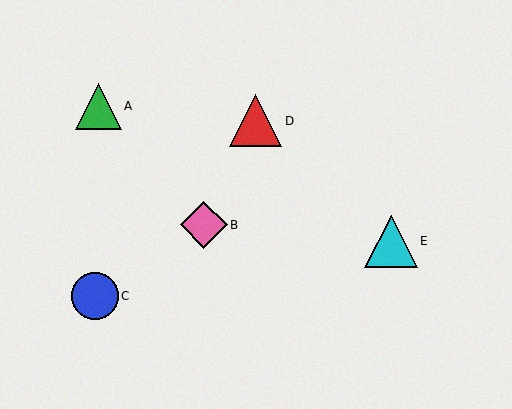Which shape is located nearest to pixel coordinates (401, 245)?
The cyan triangle (labeled E) at (391, 241) is nearest to that location.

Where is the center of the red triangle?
The center of the red triangle is at (256, 121).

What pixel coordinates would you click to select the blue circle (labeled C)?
Click at (95, 296) to select the blue circle C.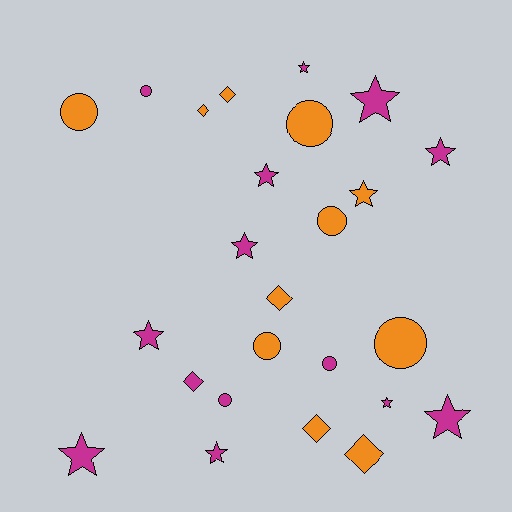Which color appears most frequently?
Magenta, with 14 objects.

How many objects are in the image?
There are 25 objects.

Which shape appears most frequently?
Star, with 11 objects.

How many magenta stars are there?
There are 10 magenta stars.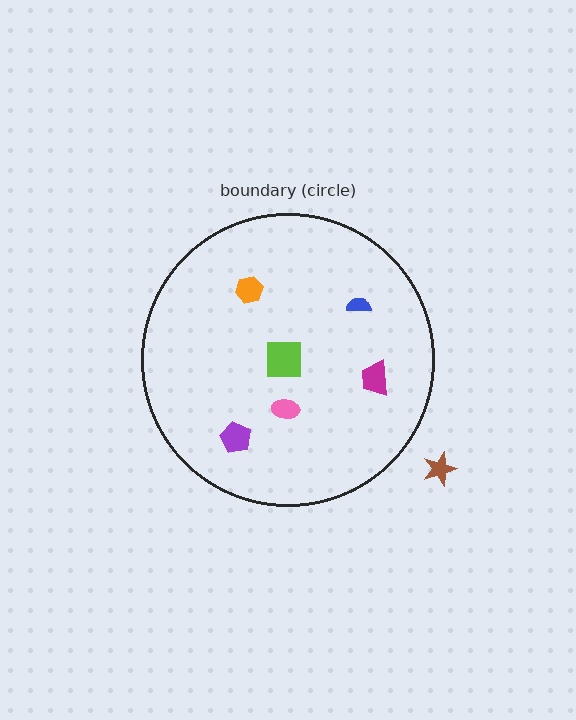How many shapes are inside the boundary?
6 inside, 1 outside.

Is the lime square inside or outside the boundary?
Inside.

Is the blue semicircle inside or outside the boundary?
Inside.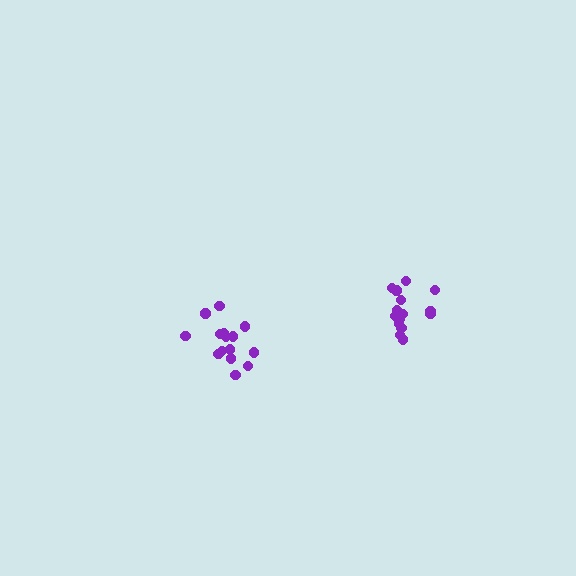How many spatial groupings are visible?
There are 2 spatial groupings.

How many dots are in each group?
Group 1: 15 dots, Group 2: 16 dots (31 total).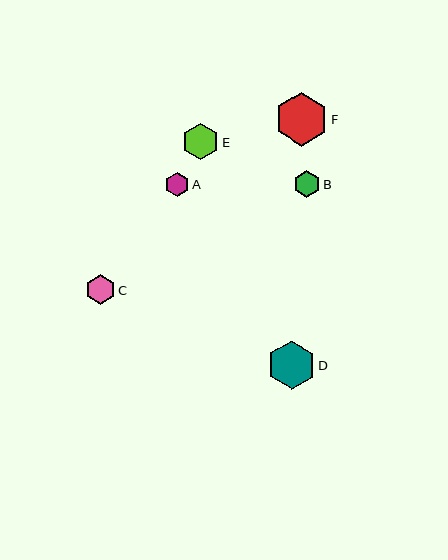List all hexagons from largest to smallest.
From largest to smallest: F, D, E, C, B, A.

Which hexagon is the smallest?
Hexagon A is the smallest with a size of approximately 24 pixels.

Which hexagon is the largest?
Hexagon F is the largest with a size of approximately 53 pixels.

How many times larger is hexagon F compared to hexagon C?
Hexagon F is approximately 1.8 times the size of hexagon C.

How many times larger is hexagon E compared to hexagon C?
Hexagon E is approximately 1.2 times the size of hexagon C.